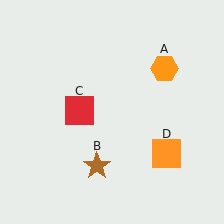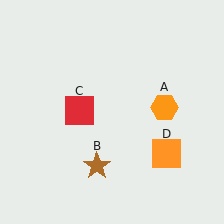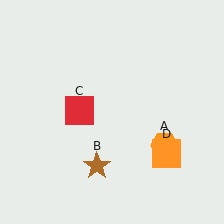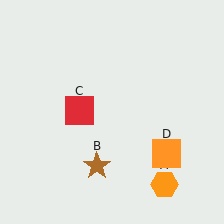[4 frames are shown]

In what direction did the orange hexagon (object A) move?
The orange hexagon (object A) moved down.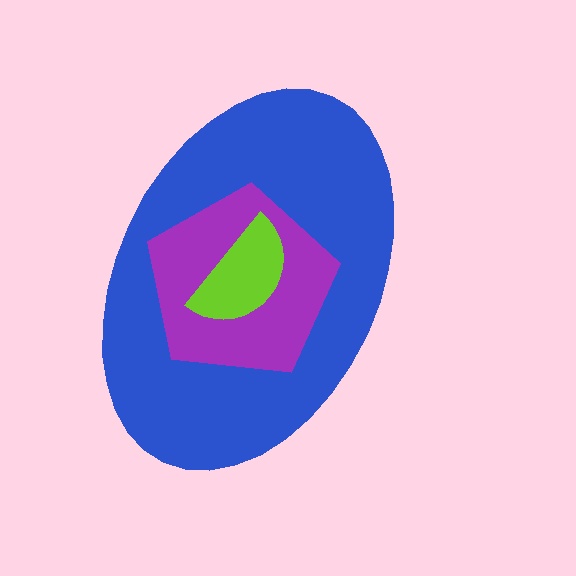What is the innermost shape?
The lime semicircle.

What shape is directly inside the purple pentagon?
The lime semicircle.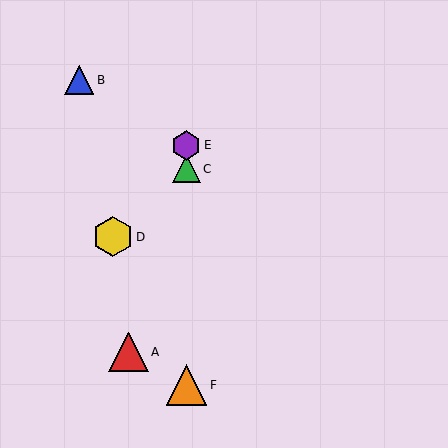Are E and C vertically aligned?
Yes, both are at x≈186.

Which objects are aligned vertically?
Objects C, E, F are aligned vertically.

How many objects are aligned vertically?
3 objects (C, E, F) are aligned vertically.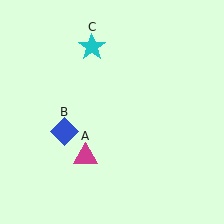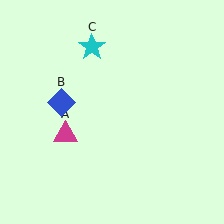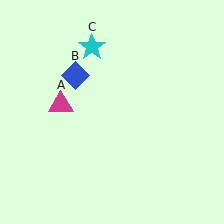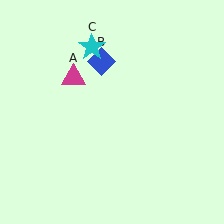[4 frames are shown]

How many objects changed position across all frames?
2 objects changed position: magenta triangle (object A), blue diamond (object B).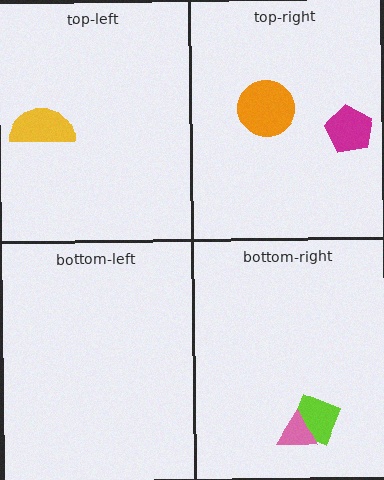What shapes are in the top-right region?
The orange circle, the magenta pentagon.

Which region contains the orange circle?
The top-right region.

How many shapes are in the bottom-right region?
2.